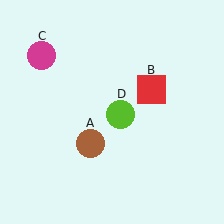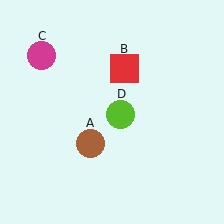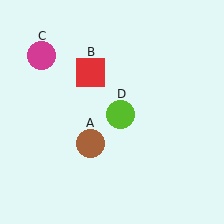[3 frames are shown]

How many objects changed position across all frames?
1 object changed position: red square (object B).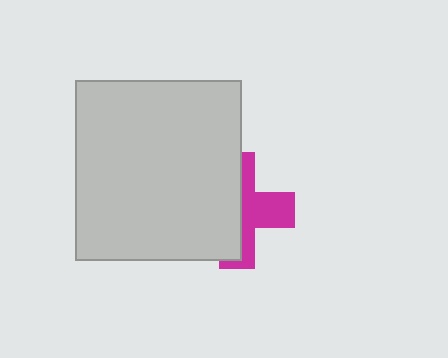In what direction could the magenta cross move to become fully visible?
The magenta cross could move right. That would shift it out from behind the light gray rectangle entirely.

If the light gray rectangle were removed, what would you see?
You would see the complete magenta cross.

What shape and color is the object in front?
The object in front is a light gray rectangle.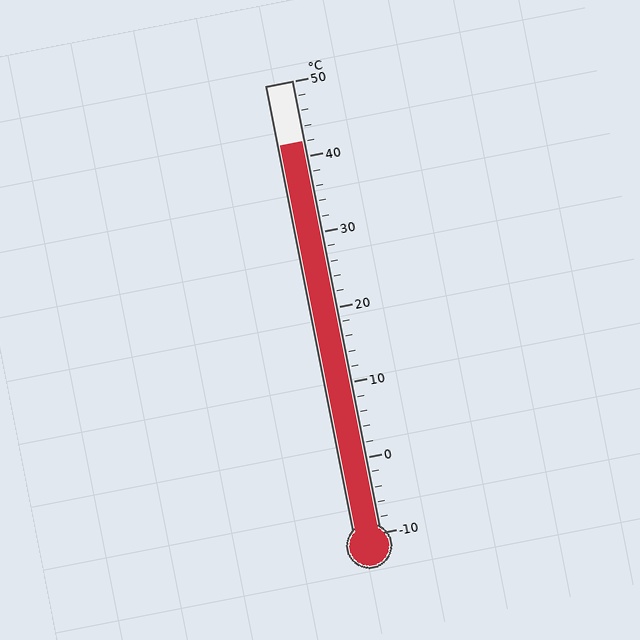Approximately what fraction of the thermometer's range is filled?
The thermometer is filled to approximately 85% of its range.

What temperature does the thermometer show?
The thermometer shows approximately 42°C.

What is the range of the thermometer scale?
The thermometer scale ranges from -10°C to 50°C.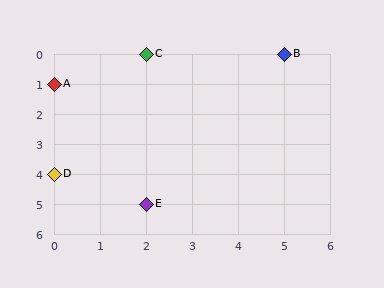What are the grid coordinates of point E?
Point E is at grid coordinates (2, 5).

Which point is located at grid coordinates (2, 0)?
Point C is at (2, 0).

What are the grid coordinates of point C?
Point C is at grid coordinates (2, 0).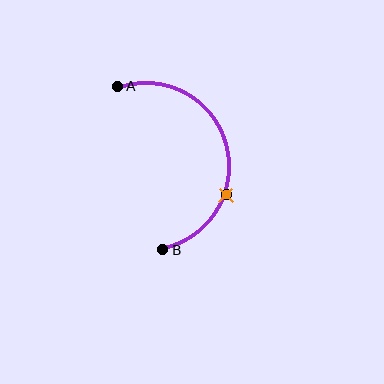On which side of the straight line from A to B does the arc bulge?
The arc bulges to the right of the straight line connecting A and B.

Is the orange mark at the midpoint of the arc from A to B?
No. The orange mark lies on the arc but is closer to endpoint B. The arc midpoint would be at the point on the curve equidistant along the arc from both A and B.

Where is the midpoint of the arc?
The arc midpoint is the point on the curve farthest from the straight line joining A and B. It sits to the right of that line.